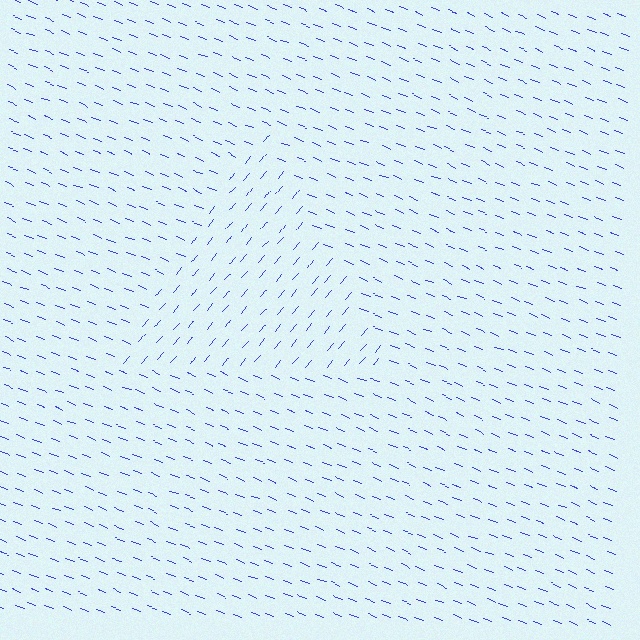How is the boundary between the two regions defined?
The boundary is defined purely by a change in line orientation (approximately 71 degrees difference). All lines are the same color and thickness.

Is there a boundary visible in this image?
Yes, there is a texture boundary formed by a change in line orientation.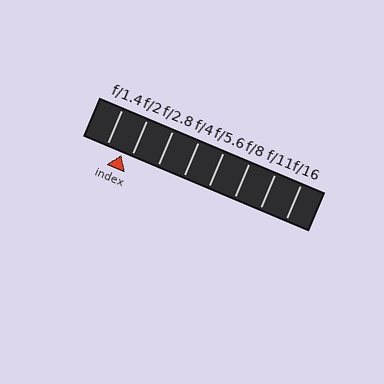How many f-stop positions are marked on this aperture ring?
There are 8 f-stop positions marked.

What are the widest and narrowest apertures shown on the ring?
The widest aperture shown is f/1.4 and the narrowest is f/16.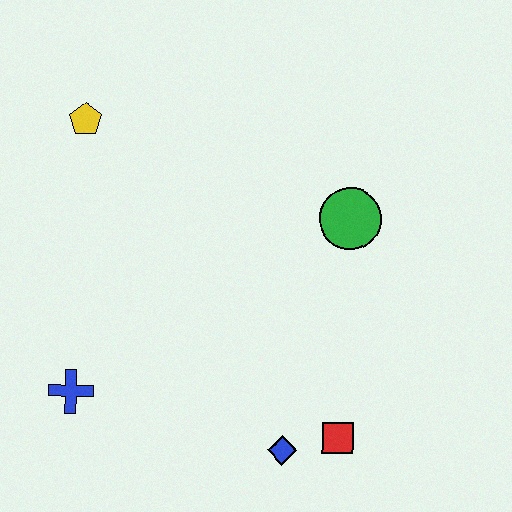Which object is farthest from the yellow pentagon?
The red square is farthest from the yellow pentagon.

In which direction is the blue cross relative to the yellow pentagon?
The blue cross is below the yellow pentagon.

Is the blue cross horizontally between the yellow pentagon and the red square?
No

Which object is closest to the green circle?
The red square is closest to the green circle.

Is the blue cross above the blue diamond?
Yes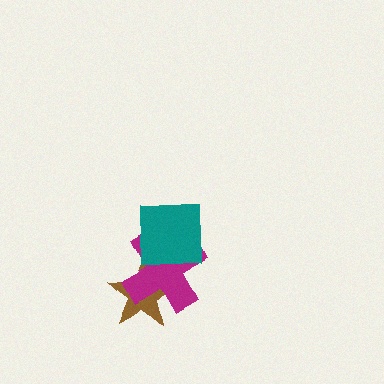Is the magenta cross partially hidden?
Yes, it is partially covered by another shape.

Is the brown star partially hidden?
Yes, it is partially covered by another shape.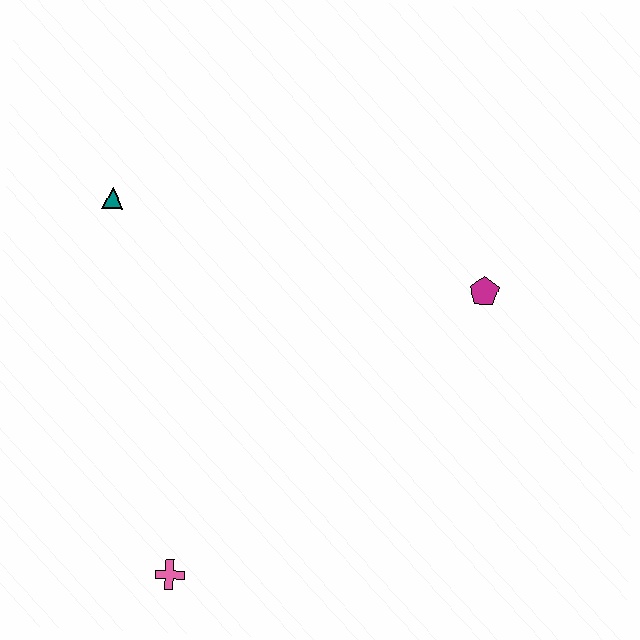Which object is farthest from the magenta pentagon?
The pink cross is farthest from the magenta pentagon.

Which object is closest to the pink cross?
The teal triangle is closest to the pink cross.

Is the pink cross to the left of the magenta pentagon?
Yes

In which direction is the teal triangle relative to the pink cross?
The teal triangle is above the pink cross.